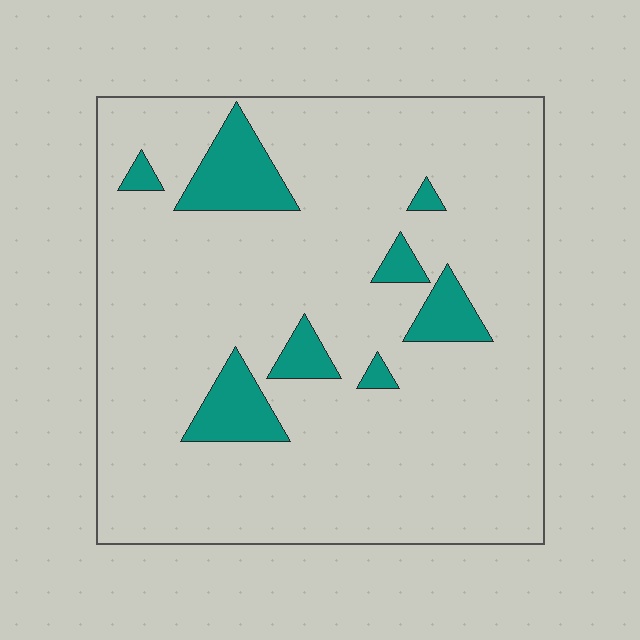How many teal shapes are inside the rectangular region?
8.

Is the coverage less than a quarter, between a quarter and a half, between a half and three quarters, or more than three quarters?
Less than a quarter.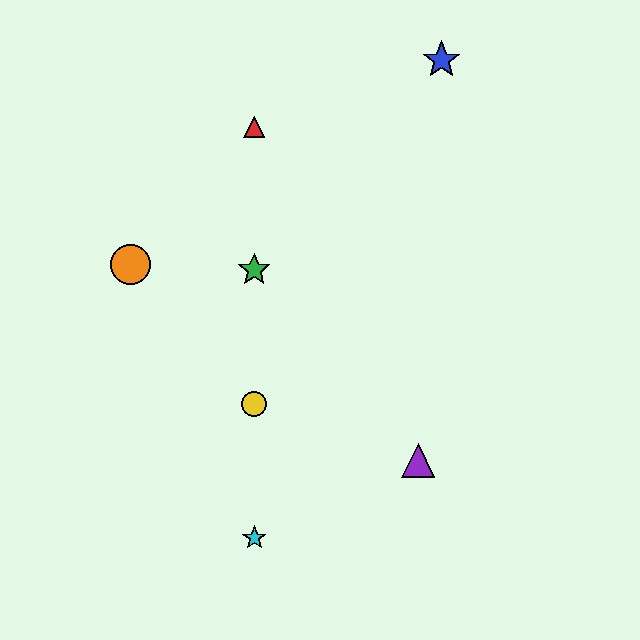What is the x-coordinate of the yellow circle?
The yellow circle is at x≈254.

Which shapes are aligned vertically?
The red triangle, the green star, the yellow circle, the cyan star are aligned vertically.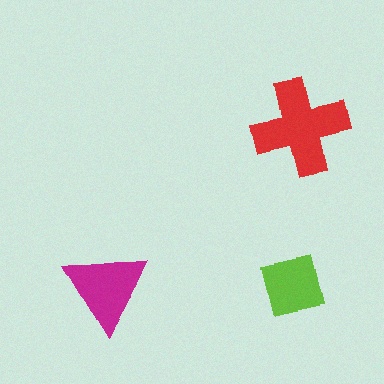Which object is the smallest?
The lime square.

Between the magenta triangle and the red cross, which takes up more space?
The red cross.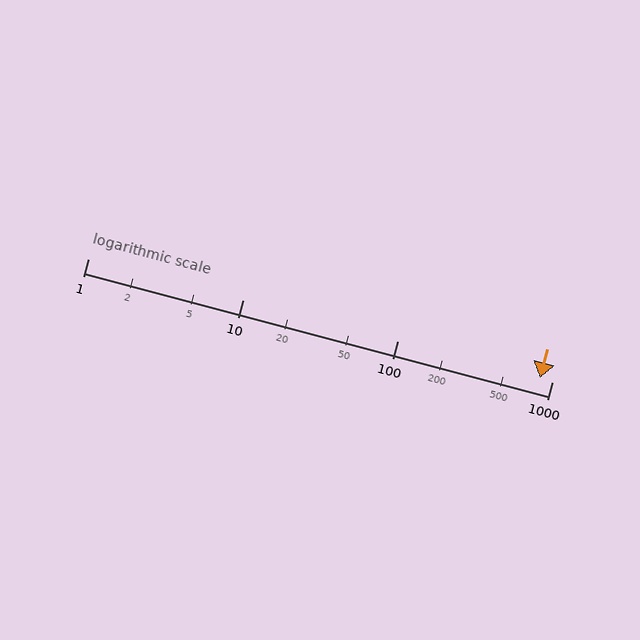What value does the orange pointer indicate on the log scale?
The pointer indicates approximately 830.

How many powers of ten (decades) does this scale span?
The scale spans 3 decades, from 1 to 1000.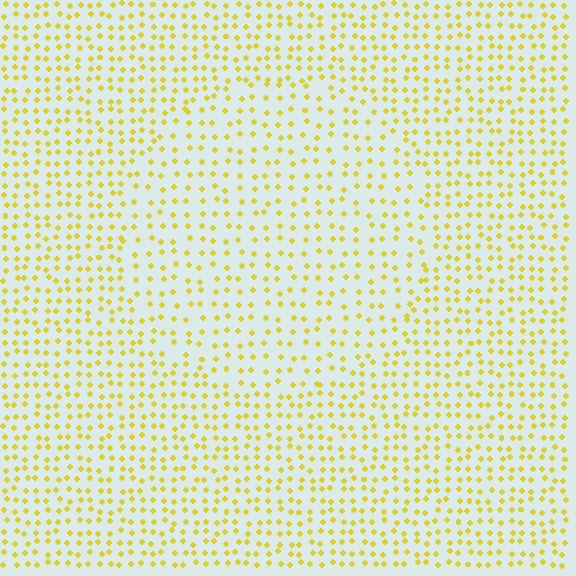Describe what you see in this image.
The image contains small yellow elements arranged at two different densities. A circle-shaped region is visible where the elements are less densely packed than the surrounding area.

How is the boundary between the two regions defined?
The boundary is defined by a change in element density (approximately 1.5x ratio). All elements are the same color, size, and shape.